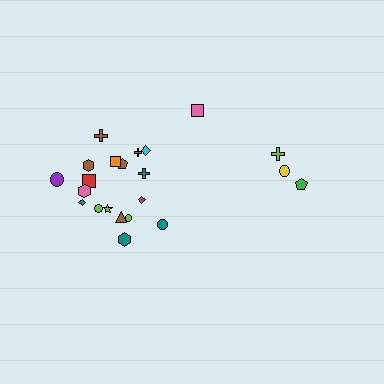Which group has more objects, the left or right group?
The left group.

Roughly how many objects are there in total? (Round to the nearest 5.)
Roughly 20 objects in total.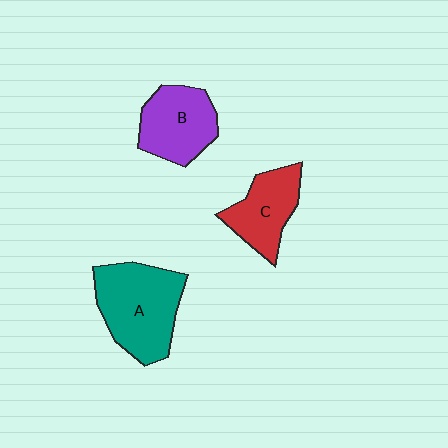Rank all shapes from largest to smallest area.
From largest to smallest: A (teal), B (purple), C (red).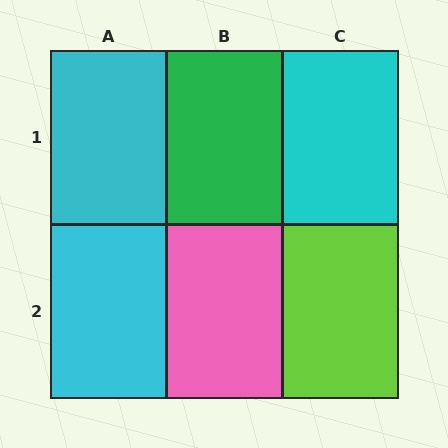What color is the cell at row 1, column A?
Cyan.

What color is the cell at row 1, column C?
Cyan.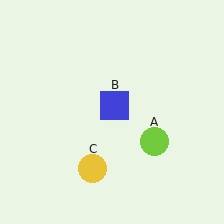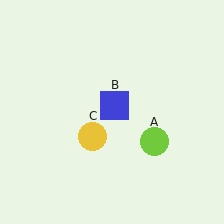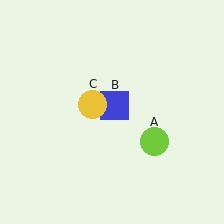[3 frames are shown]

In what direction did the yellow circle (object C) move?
The yellow circle (object C) moved up.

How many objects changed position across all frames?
1 object changed position: yellow circle (object C).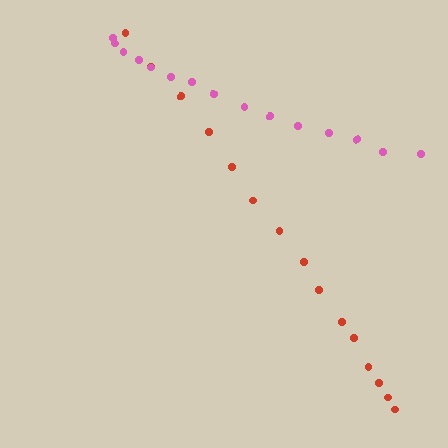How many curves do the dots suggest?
There are 2 distinct paths.